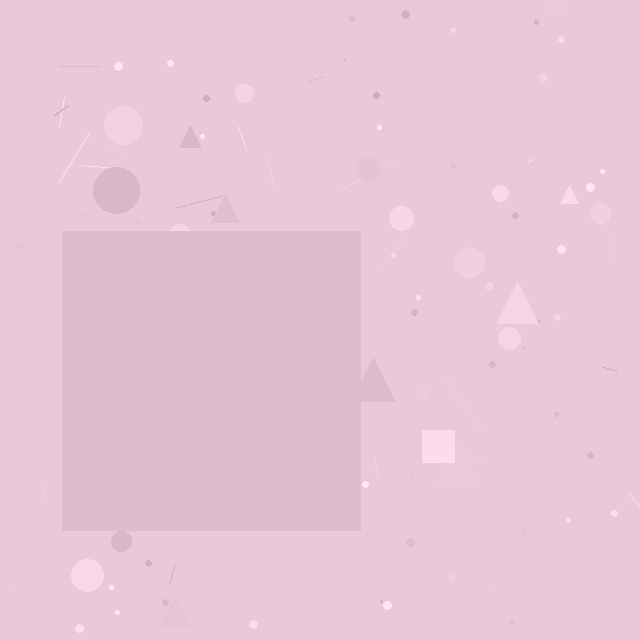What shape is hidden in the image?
A square is hidden in the image.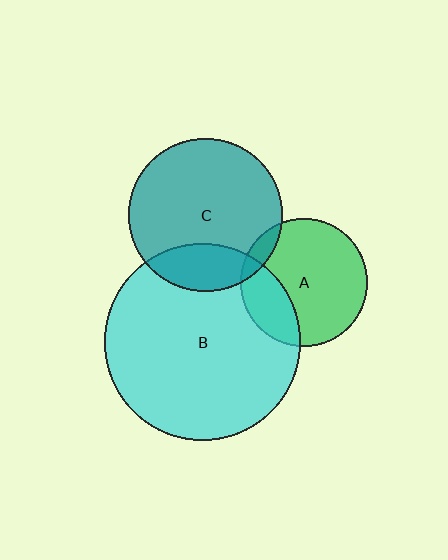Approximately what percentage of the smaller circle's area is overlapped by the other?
Approximately 20%.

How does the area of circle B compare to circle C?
Approximately 1.6 times.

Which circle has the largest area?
Circle B (cyan).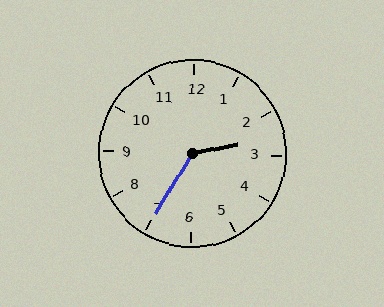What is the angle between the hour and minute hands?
Approximately 132 degrees.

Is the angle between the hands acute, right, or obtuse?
It is obtuse.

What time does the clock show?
2:35.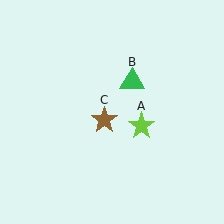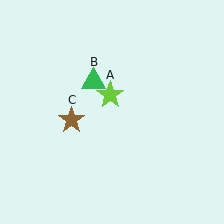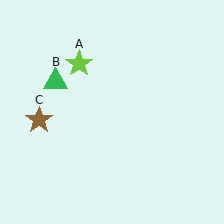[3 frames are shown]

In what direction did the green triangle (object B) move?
The green triangle (object B) moved left.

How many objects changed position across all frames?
3 objects changed position: lime star (object A), green triangle (object B), brown star (object C).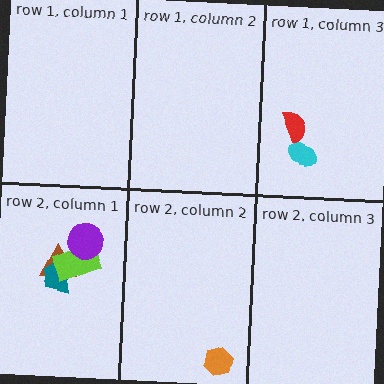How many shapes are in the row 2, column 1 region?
4.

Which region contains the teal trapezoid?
The row 2, column 1 region.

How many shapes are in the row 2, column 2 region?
1.